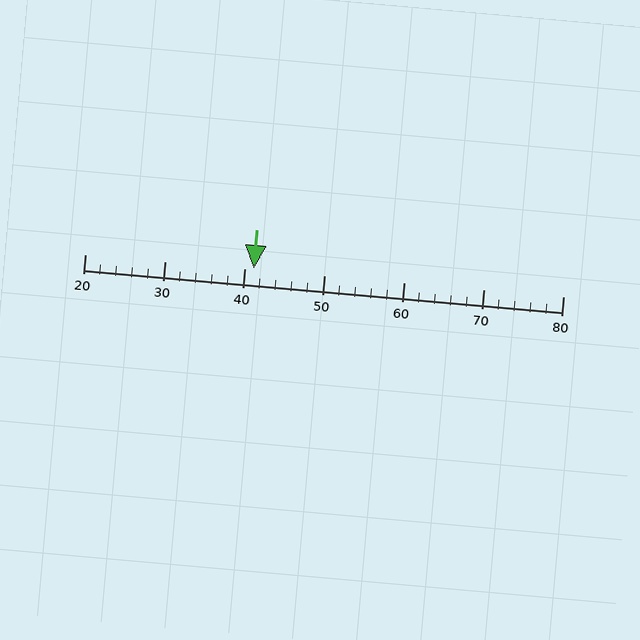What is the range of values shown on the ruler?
The ruler shows values from 20 to 80.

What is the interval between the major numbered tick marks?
The major tick marks are spaced 10 units apart.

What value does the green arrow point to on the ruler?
The green arrow points to approximately 41.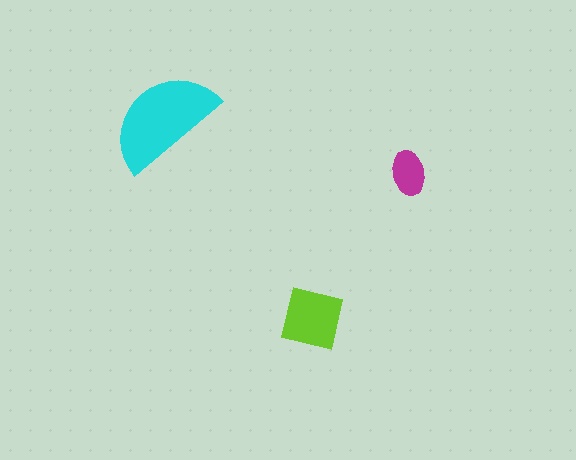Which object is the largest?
The cyan semicircle.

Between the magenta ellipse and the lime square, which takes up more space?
The lime square.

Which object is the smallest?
The magenta ellipse.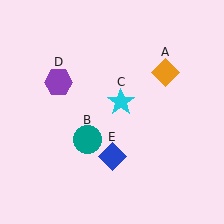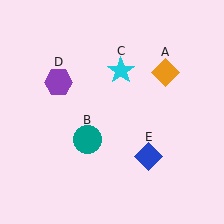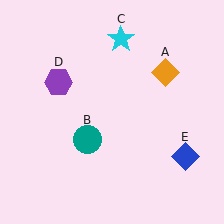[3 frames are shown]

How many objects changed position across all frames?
2 objects changed position: cyan star (object C), blue diamond (object E).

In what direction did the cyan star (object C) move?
The cyan star (object C) moved up.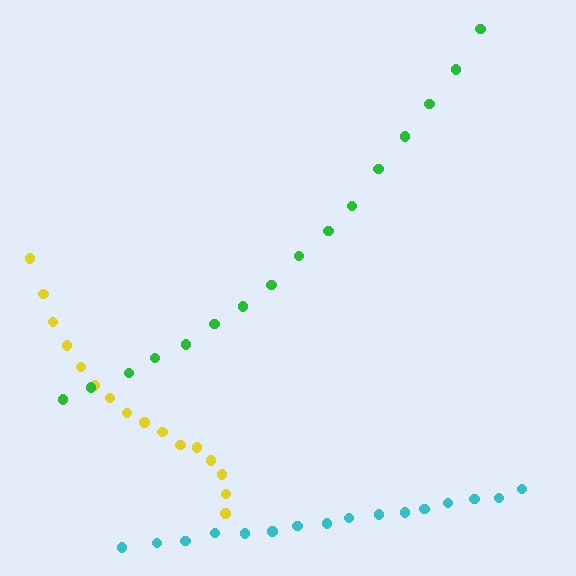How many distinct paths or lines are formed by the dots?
There are 3 distinct paths.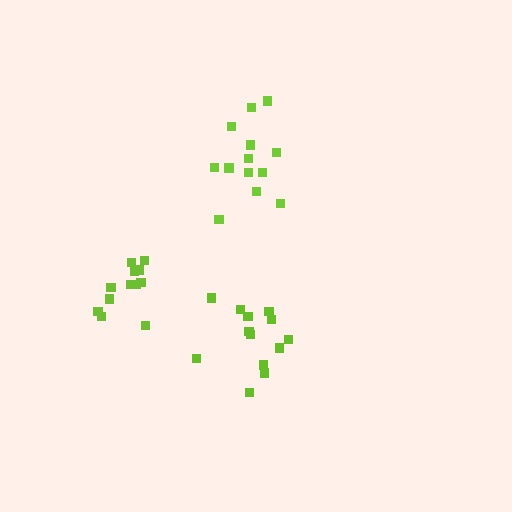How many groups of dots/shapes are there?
There are 3 groups.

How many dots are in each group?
Group 1: 13 dots, Group 2: 13 dots, Group 3: 12 dots (38 total).